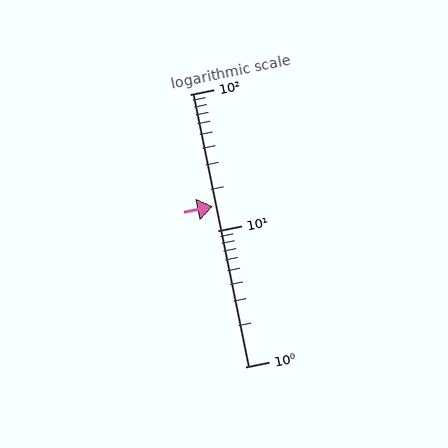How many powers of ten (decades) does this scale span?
The scale spans 2 decades, from 1 to 100.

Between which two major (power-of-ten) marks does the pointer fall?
The pointer is between 10 and 100.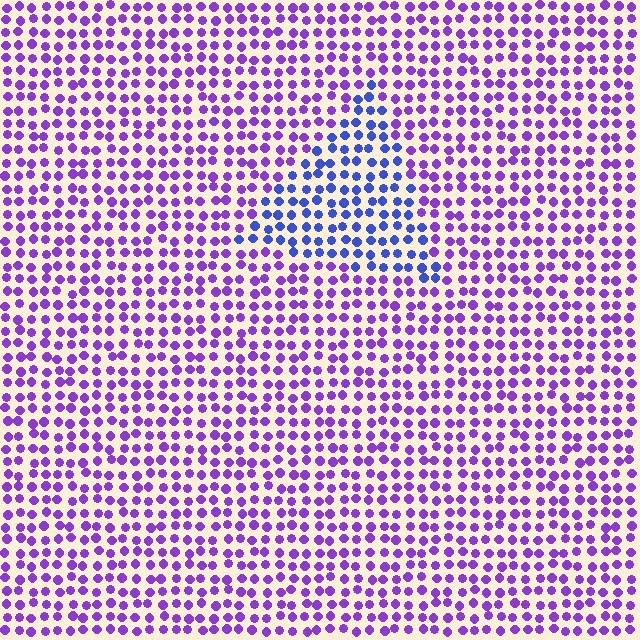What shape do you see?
I see a triangle.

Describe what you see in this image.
The image is filled with small purple elements in a uniform arrangement. A triangle-shaped region is visible where the elements are tinted to a slightly different hue, forming a subtle color boundary.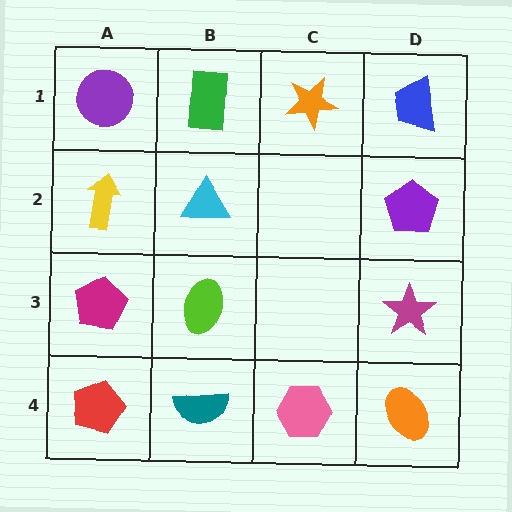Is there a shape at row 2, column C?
No, that cell is empty.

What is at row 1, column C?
An orange star.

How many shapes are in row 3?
3 shapes.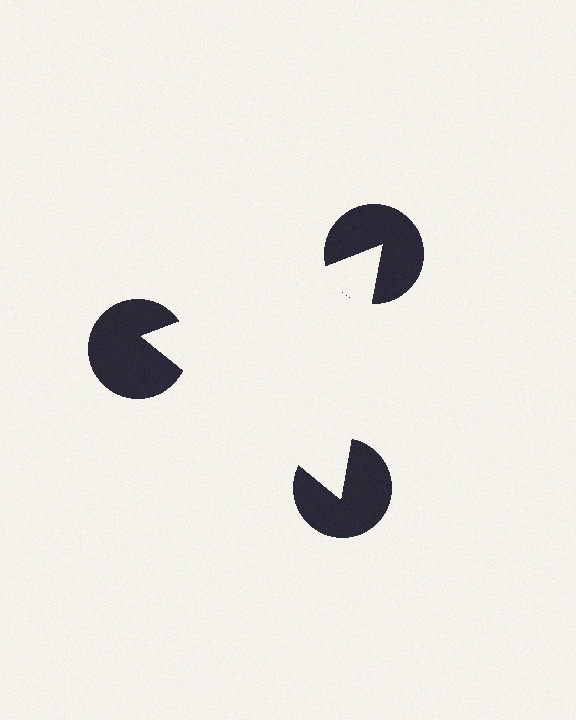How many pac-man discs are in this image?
There are 3 — one at each vertex of the illusory triangle.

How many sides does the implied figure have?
3 sides.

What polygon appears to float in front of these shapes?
An illusory triangle — its edges are inferred from the aligned wedge cuts in the pac-man discs, not physically drawn.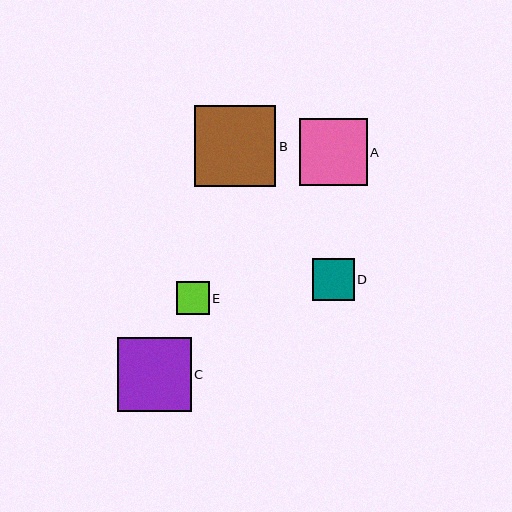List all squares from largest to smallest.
From largest to smallest: B, C, A, D, E.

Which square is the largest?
Square B is the largest with a size of approximately 81 pixels.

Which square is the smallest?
Square E is the smallest with a size of approximately 33 pixels.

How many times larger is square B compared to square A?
Square B is approximately 1.2 times the size of square A.